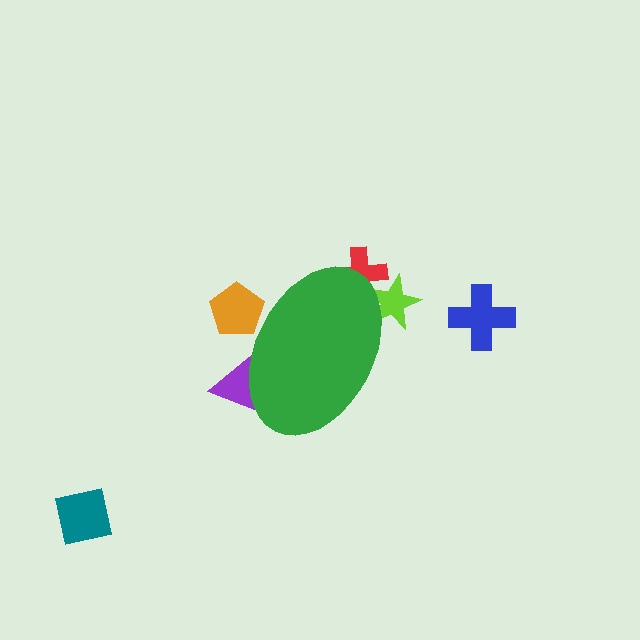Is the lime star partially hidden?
Yes, the lime star is partially hidden behind the green ellipse.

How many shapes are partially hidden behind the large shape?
4 shapes are partially hidden.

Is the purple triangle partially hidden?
Yes, the purple triangle is partially hidden behind the green ellipse.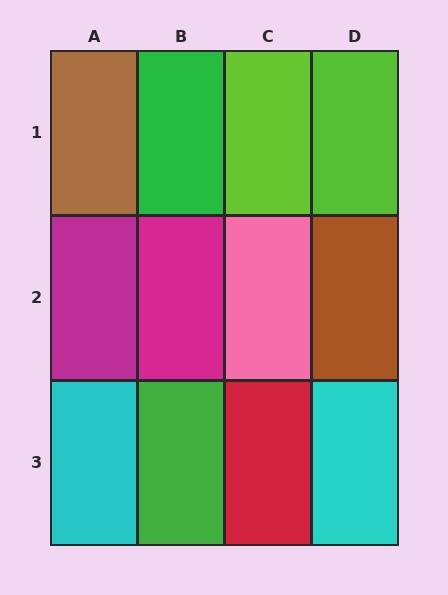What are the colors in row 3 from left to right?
Cyan, green, red, cyan.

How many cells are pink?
1 cell is pink.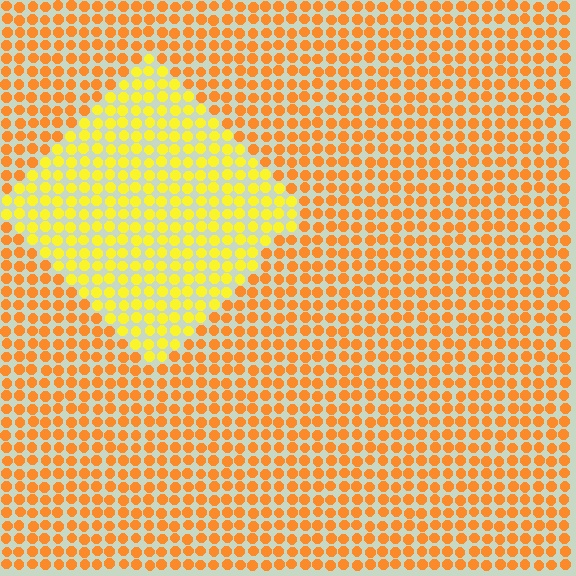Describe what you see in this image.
The image is filled with small orange elements in a uniform arrangement. A diamond-shaped region is visible where the elements are tinted to a slightly different hue, forming a subtle color boundary.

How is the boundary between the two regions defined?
The boundary is defined purely by a slight shift in hue (about 31 degrees). Spacing, size, and orientation are identical on both sides.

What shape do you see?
I see a diamond.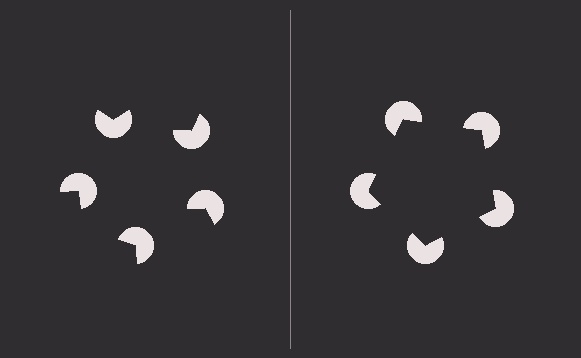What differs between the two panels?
The pac-man discs are positioned identically on both sides; only the wedge orientations differ. On the right they align to a pentagon; on the left they are misaligned.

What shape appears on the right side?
An illusory pentagon.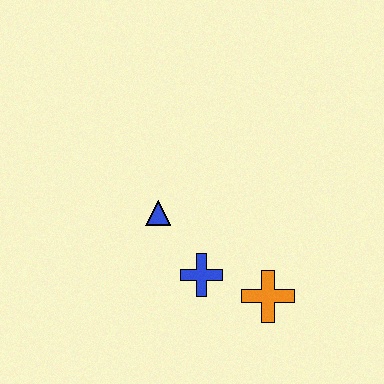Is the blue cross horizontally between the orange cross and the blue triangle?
Yes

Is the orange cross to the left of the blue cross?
No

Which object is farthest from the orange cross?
The blue triangle is farthest from the orange cross.